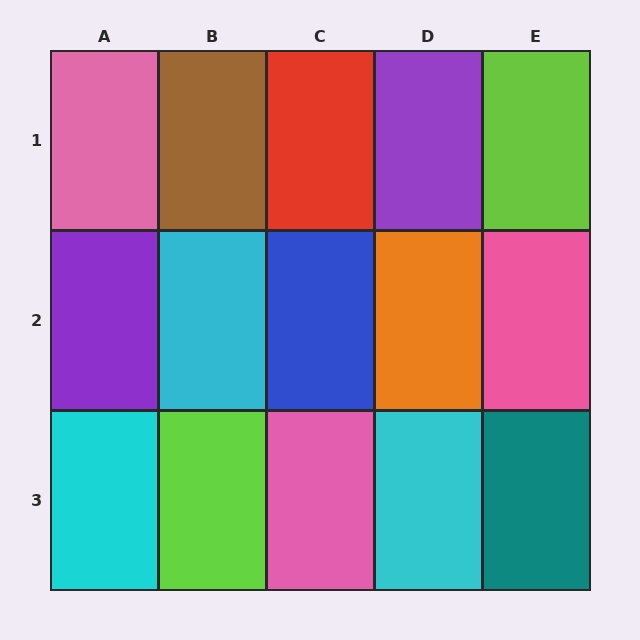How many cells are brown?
1 cell is brown.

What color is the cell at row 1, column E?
Lime.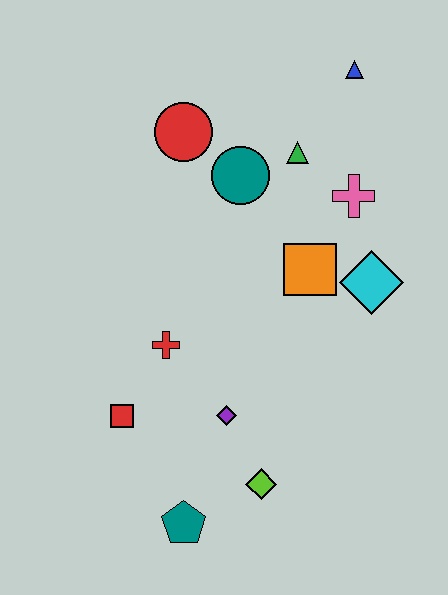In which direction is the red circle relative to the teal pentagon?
The red circle is above the teal pentagon.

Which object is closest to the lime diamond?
The purple diamond is closest to the lime diamond.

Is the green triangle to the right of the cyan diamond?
No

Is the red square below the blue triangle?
Yes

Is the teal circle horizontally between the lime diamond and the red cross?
Yes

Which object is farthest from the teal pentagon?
The blue triangle is farthest from the teal pentagon.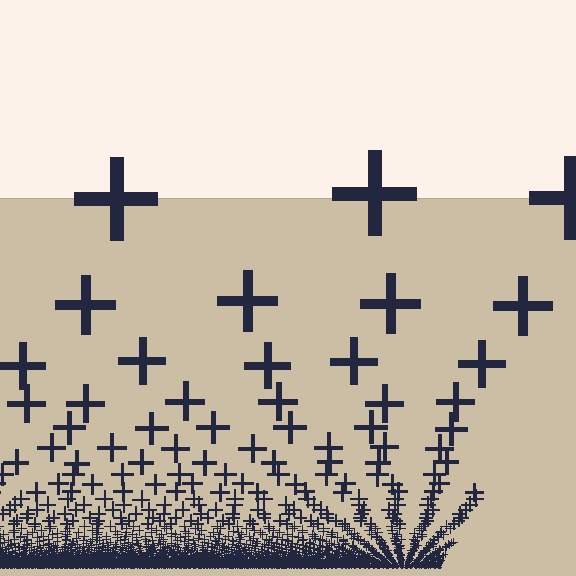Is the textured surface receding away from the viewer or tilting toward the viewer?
The surface appears to tilt toward the viewer. Texture elements get larger and sparser toward the top.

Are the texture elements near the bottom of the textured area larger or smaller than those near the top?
Smaller. The gradient is inverted — elements near the bottom are smaller and denser.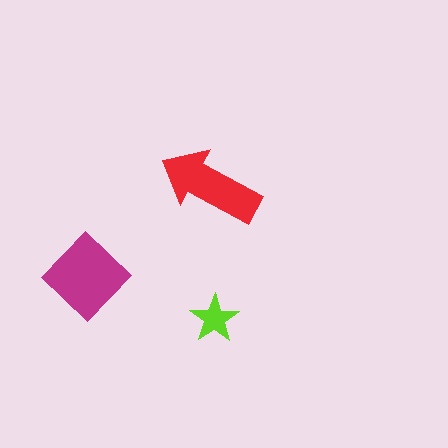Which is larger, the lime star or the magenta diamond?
The magenta diamond.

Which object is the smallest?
The lime star.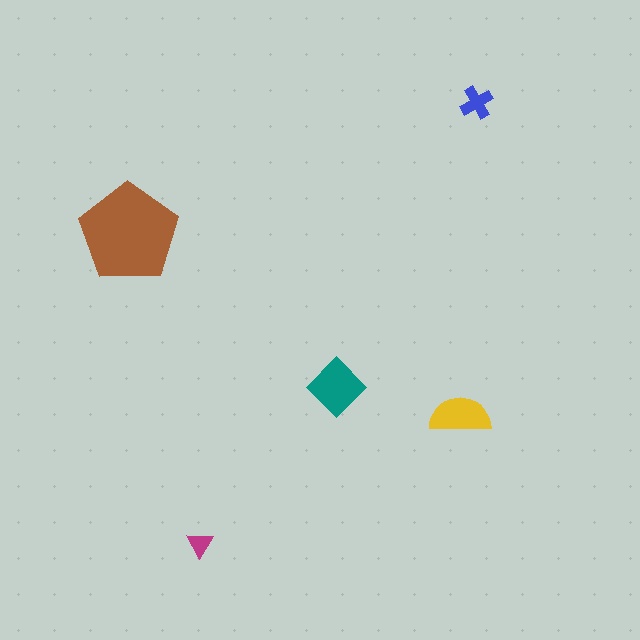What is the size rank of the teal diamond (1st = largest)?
2nd.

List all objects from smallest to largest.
The magenta triangle, the blue cross, the yellow semicircle, the teal diamond, the brown pentagon.